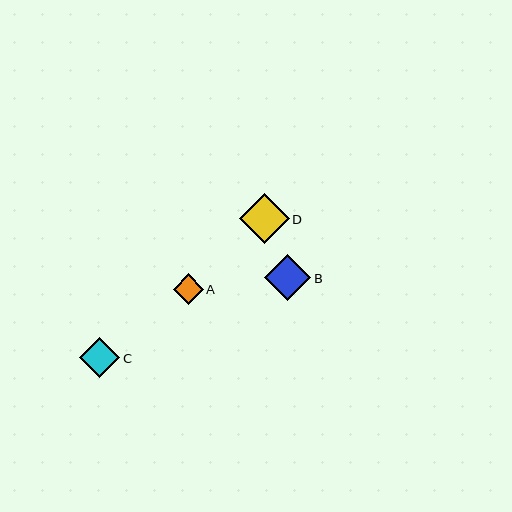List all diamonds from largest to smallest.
From largest to smallest: D, B, C, A.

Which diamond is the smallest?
Diamond A is the smallest with a size of approximately 30 pixels.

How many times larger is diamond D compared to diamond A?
Diamond D is approximately 1.6 times the size of diamond A.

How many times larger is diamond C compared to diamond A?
Diamond C is approximately 1.3 times the size of diamond A.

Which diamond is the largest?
Diamond D is the largest with a size of approximately 50 pixels.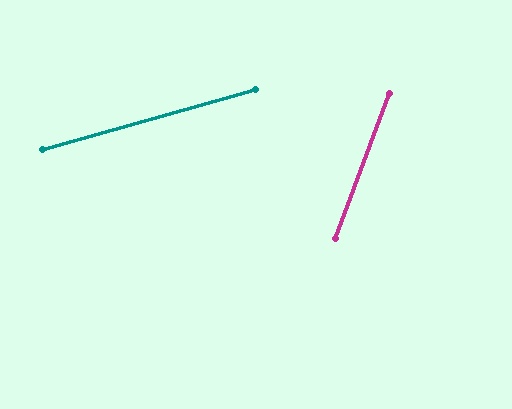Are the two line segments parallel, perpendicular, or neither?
Neither parallel nor perpendicular — they differ by about 54°.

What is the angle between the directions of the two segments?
Approximately 54 degrees.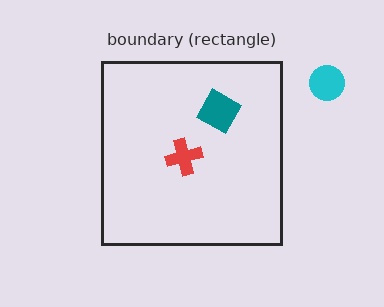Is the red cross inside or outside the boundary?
Inside.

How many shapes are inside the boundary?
2 inside, 1 outside.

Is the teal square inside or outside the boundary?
Inside.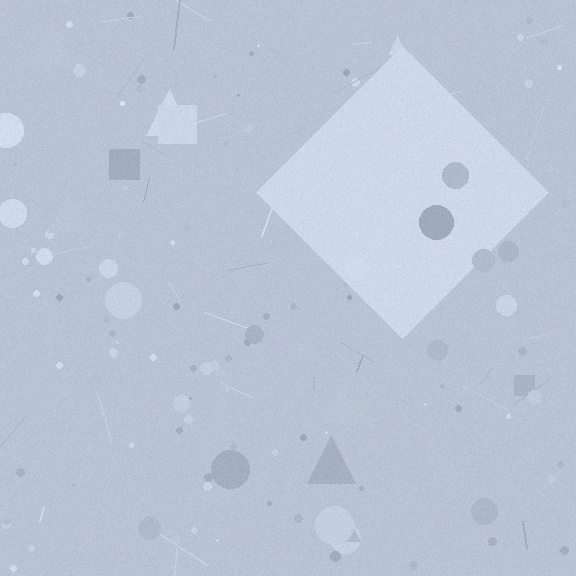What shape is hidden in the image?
A diamond is hidden in the image.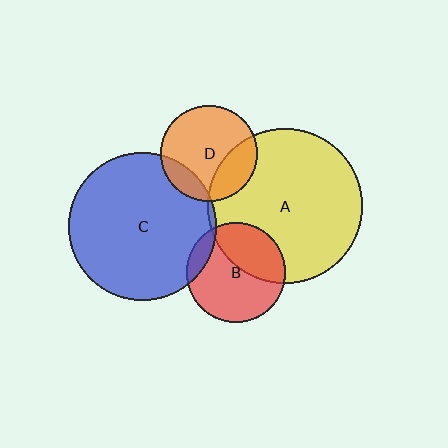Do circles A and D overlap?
Yes.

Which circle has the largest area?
Circle A (yellow).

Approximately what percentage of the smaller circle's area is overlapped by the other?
Approximately 25%.